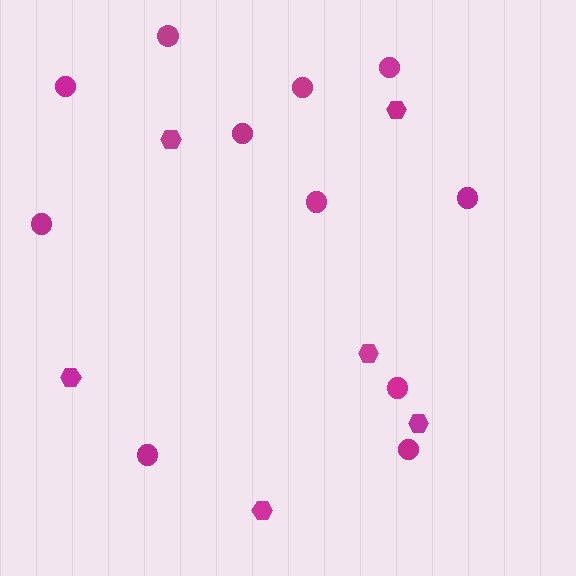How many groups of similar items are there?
There are 2 groups: one group of circles (11) and one group of hexagons (6).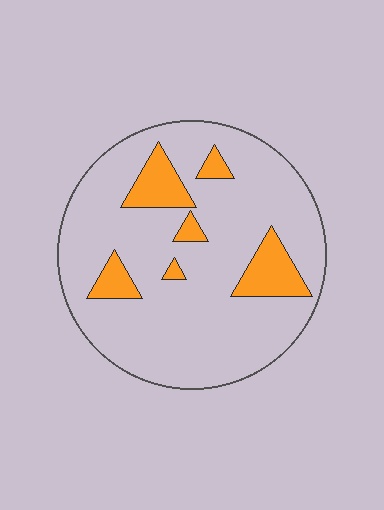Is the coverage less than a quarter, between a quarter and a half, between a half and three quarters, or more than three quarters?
Less than a quarter.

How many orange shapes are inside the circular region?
6.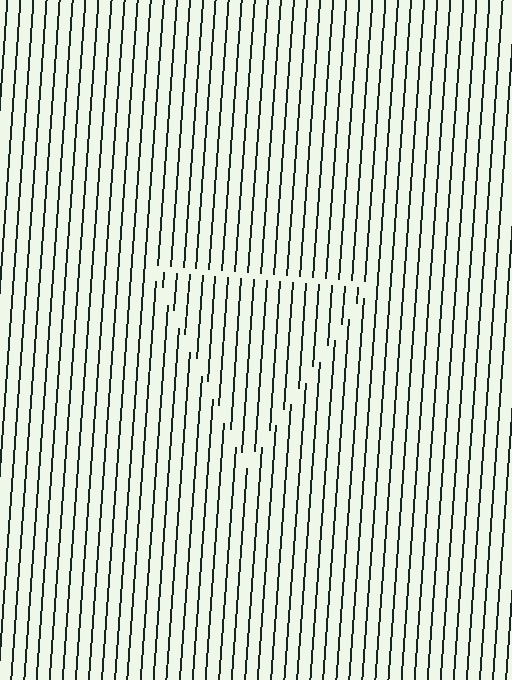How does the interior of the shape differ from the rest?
The interior of the shape contains the same grating, shifted by half a period — the contour is defined by the phase discontinuity where line-ends from the inner and outer gratings abut.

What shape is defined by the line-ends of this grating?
An illusory triangle. The interior of the shape contains the same grating, shifted by half a period — the contour is defined by the phase discontinuity where line-ends from the inner and outer gratings abut.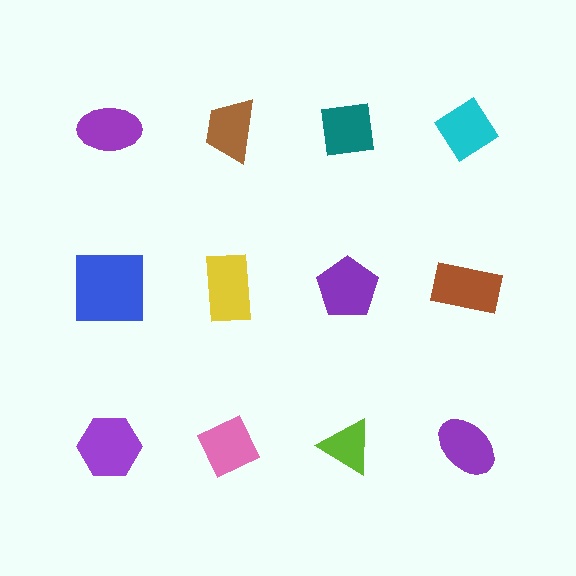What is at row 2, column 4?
A brown rectangle.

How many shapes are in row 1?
4 shapes.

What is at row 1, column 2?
A brown trapezoid.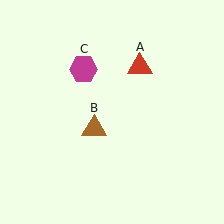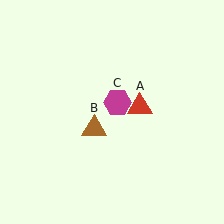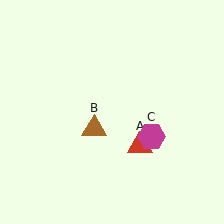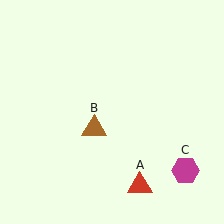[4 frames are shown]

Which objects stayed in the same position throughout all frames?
Brown triangle (object B) remained stationary.